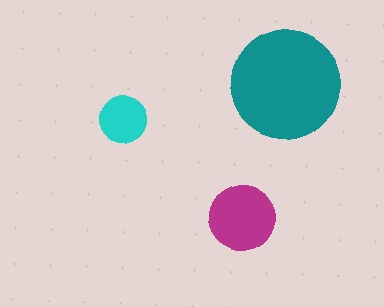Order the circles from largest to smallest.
the teal one, the magenta one, the cyan one.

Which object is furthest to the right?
The teal circle is rightmost.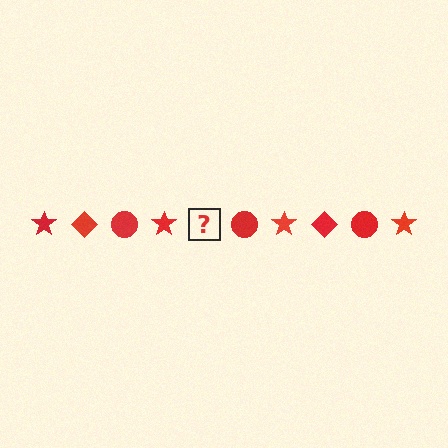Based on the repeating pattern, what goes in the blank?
The blank should be a red diamond.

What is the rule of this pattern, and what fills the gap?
The rule is that the pattern cycles through star, diamond, circle shapes in red. The gap should be filled with a red diamond.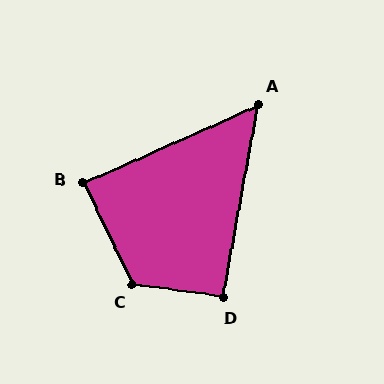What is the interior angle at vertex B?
Approximately 88 degrees (approximately right).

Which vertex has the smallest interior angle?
A, at approximately 56 degrees.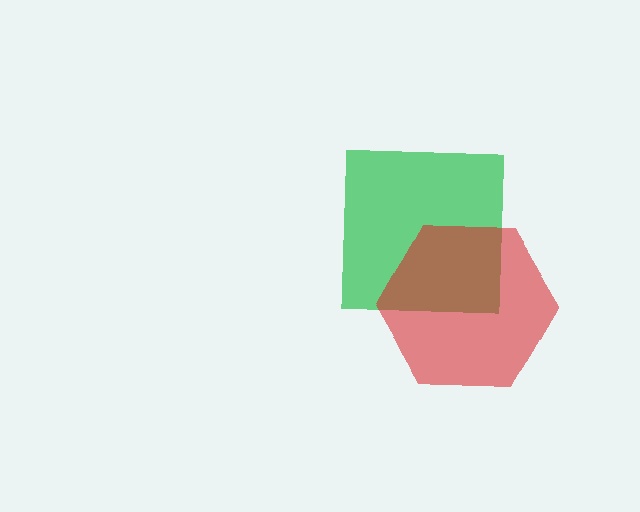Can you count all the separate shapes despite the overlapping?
Yes, there are 2 separate shapes.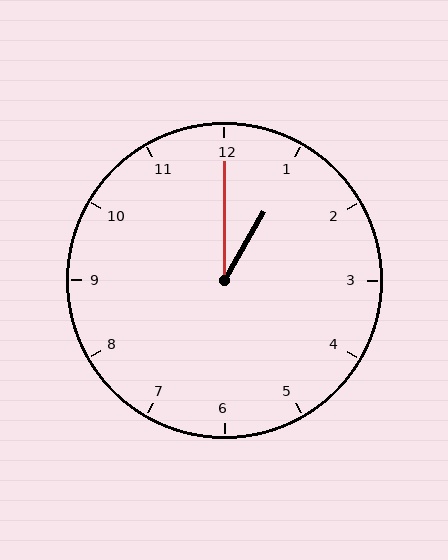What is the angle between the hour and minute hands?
Approximately 30 degrees.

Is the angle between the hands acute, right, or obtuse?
It is acute.